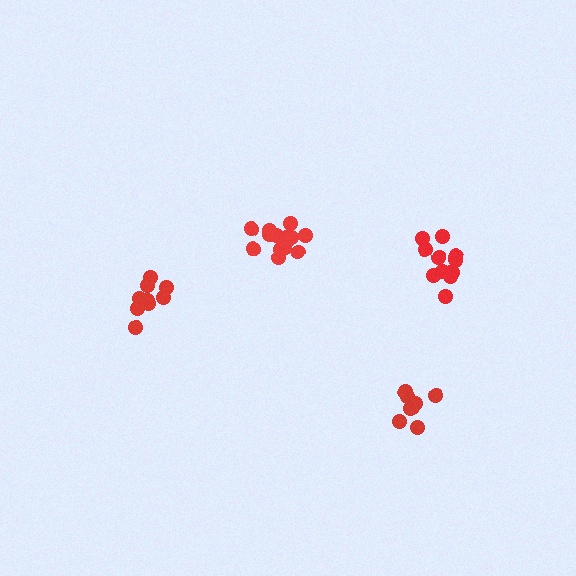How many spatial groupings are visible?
There are 4 spatial groupings.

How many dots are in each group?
Group 1: 11 dots, Group 2: 9 dots, Group 3: 14 dots, Group 4: 8 dots (42 total).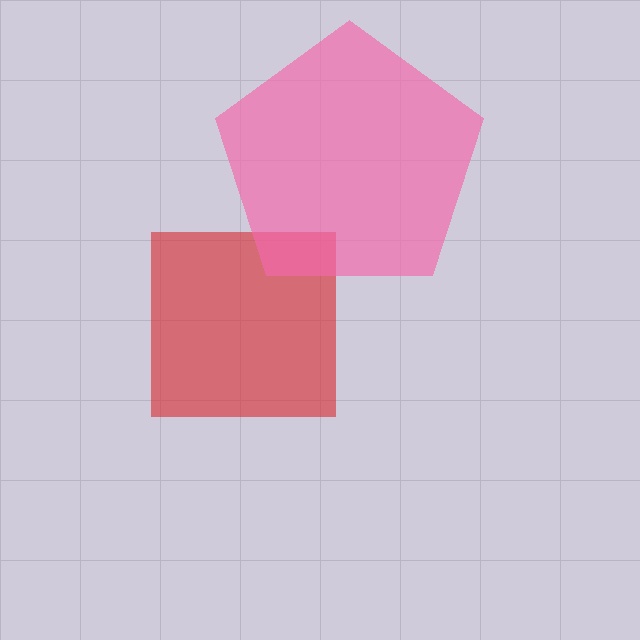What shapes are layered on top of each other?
The layered shapes are: a red square, a pink pentagon.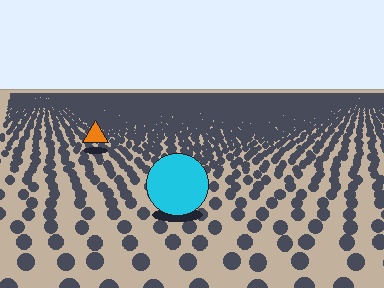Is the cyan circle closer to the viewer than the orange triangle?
Yes. The cyan circle is closer — you can tell from the texture gradient: the ground texture is coarser near it.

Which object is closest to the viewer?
The cyan circle is closest. The texture marks near it are larger and more spread out.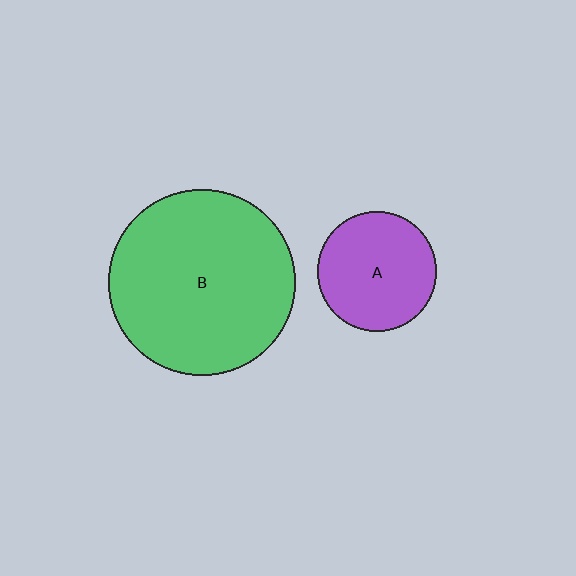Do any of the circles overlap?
No, none of the circles overlap.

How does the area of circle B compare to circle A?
Approximately 2.4 times.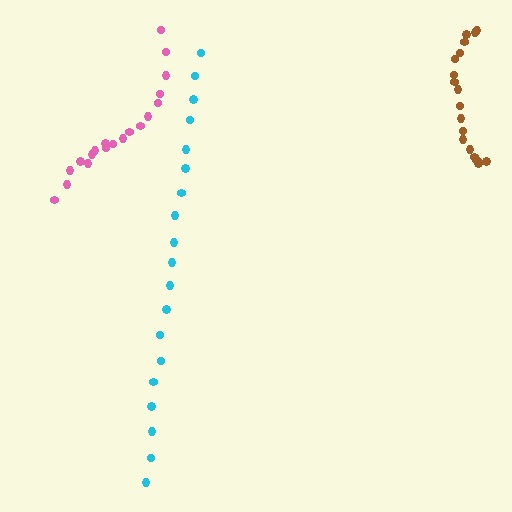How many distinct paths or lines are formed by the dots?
There are 3 distinct paths.